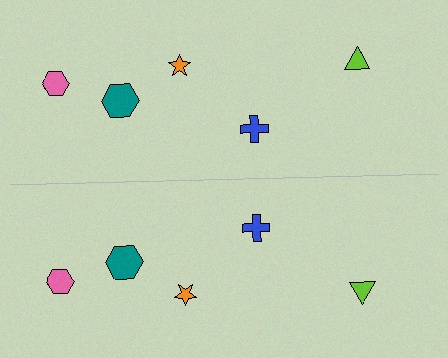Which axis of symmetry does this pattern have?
The pattern has a horizontal axis of symmetry running through the center of the image.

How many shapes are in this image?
There are 10 shapes in this image.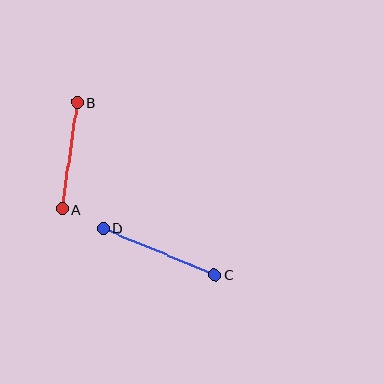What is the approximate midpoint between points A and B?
The midpoint is at approximately (69, 156) pixels.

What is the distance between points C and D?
The distance is approximately 121 pixels.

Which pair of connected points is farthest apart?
Points C and D are farthest apart.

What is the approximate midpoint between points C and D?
The midpoint is at approximately (159, 252) pixels.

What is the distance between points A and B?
The distance is approximately 108 pixels.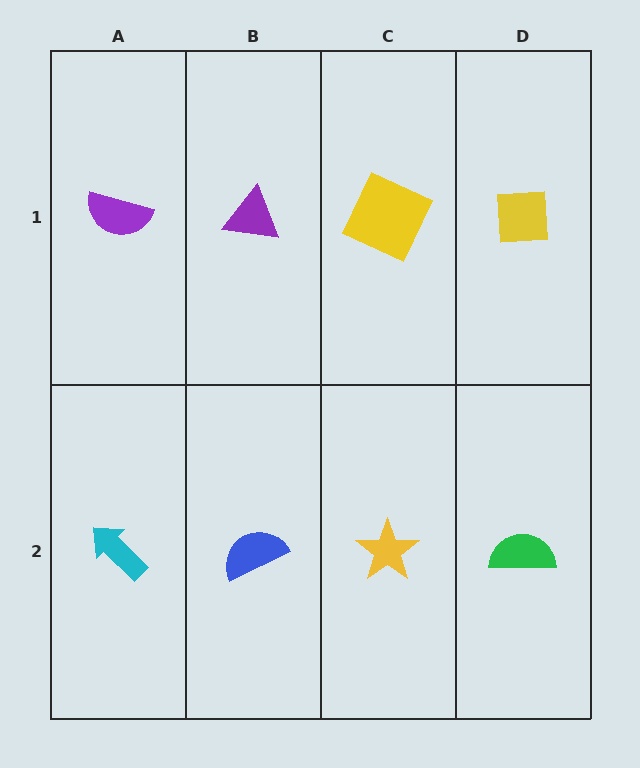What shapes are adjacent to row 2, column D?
A yellow square (row 1, column D), a yellow star (row 2, column C).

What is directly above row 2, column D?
A yellow square.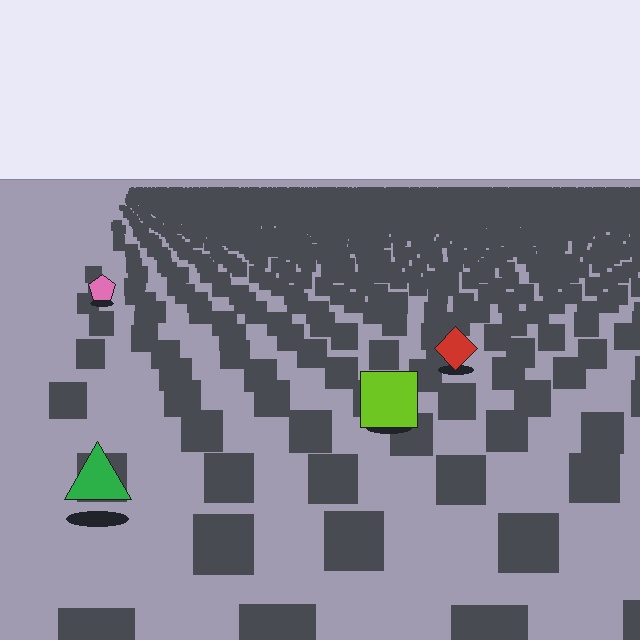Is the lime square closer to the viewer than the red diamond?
Yes. The lime square is closer — you can tell from the texture gradient: the ground texture is coarser near it.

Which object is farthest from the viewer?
The pink pentagon is farthest from the viewer. It appears smaller and the ground texture around it is denser.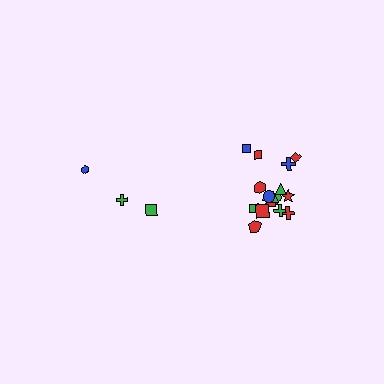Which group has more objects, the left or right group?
The right group.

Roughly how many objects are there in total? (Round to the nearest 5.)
Roughly 20 objects in total.